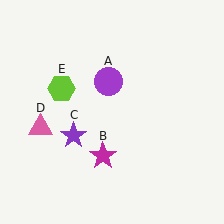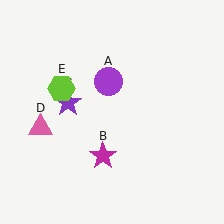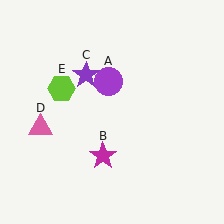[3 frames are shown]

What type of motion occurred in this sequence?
The purple star (object C) rotated clockwise around the center of the scene.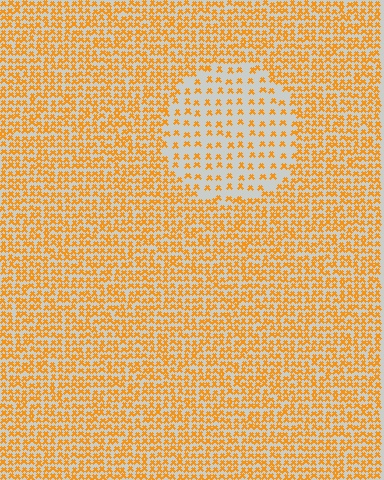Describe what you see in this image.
The image contains small orange elements arranged at two different densities. A circle-shaped region is visible where the elements are less densely packed than the surrounding area.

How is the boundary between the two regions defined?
The boundary is defined by a change in element density (approximately 2.3x ratio). All elements are the same color, size, and shape.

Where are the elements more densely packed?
The elements are more densely packed outside the circle boundary.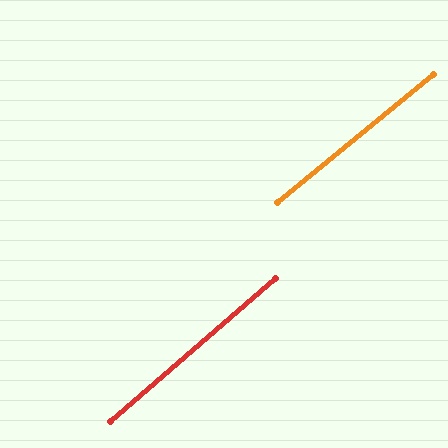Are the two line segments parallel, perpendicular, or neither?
Parallel — their directions differ by only 1.7°.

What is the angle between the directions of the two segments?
Approximately 2 degrees.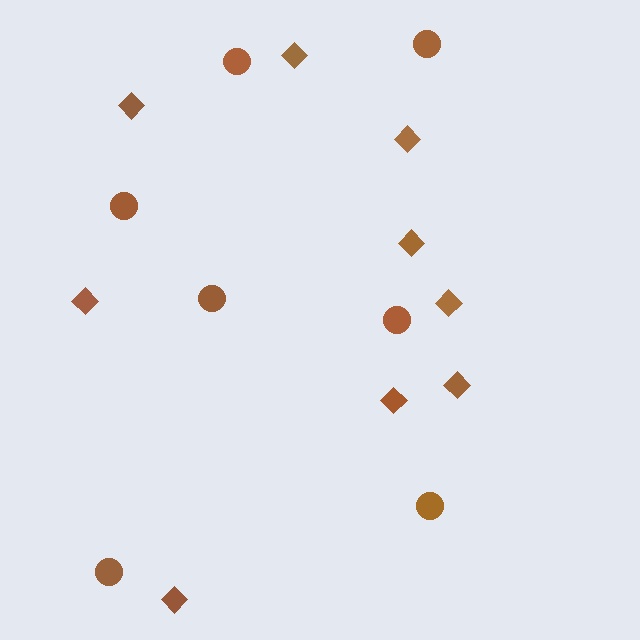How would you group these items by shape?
There are 2 groups: one group of circles (7) and one group of diamonds (9).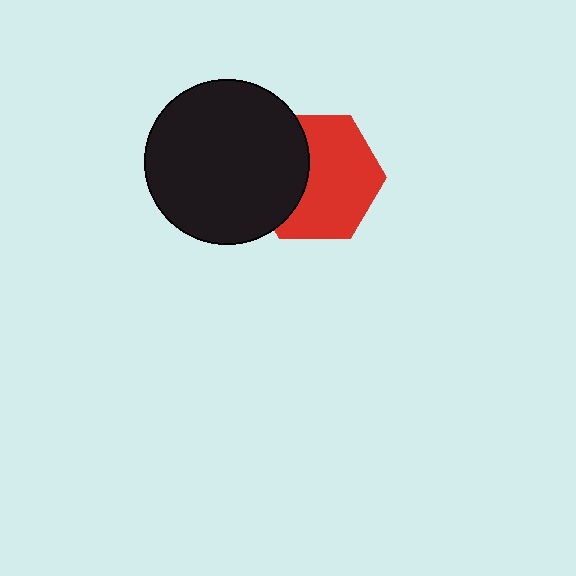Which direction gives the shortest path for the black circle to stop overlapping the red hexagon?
Moving left gives the shortest separation.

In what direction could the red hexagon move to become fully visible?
The red hexagon could move right. That would shift it out from behind the black circle entirely.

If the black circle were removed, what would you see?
You would see the complete red hexagon.